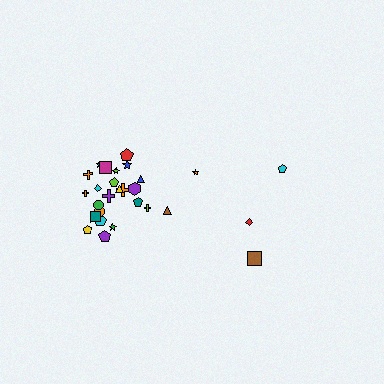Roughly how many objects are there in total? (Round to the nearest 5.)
Roughly 30 objects in total.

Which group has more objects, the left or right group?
The left group.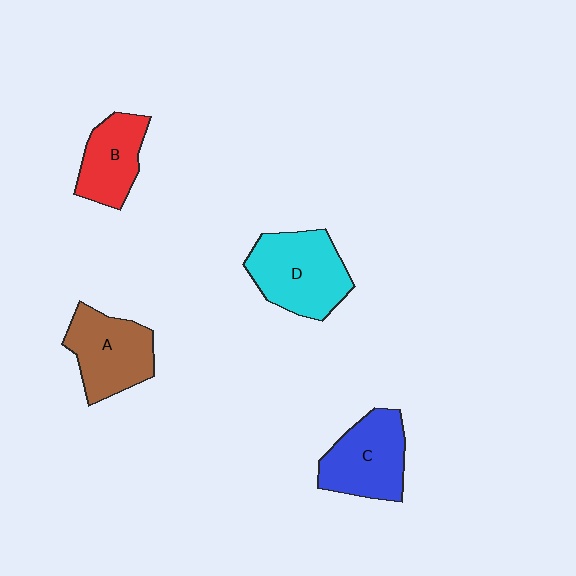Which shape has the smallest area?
Shape B (red).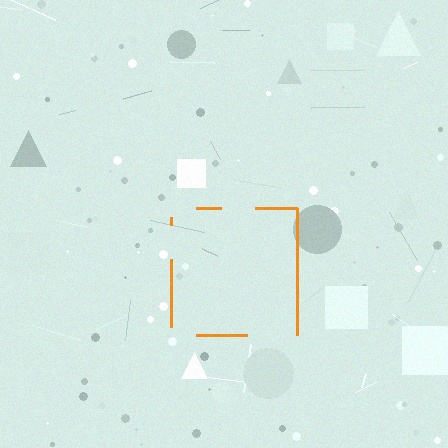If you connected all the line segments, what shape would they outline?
They would outline a square.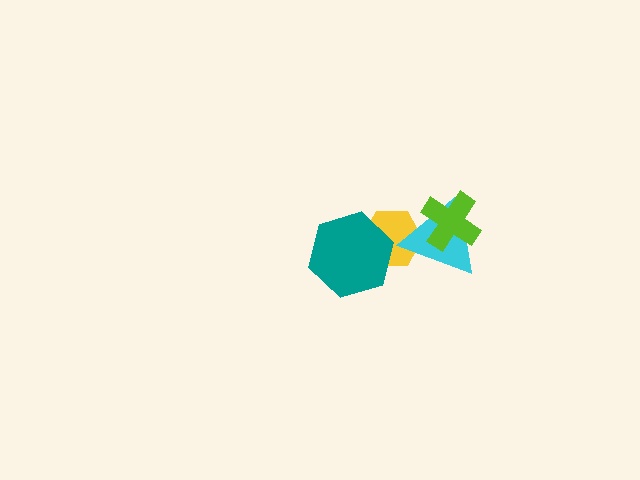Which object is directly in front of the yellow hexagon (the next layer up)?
The teal hexagon is directly in front of the yellow hexagon.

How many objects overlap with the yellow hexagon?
2 objects overlap with the yellow hexagon.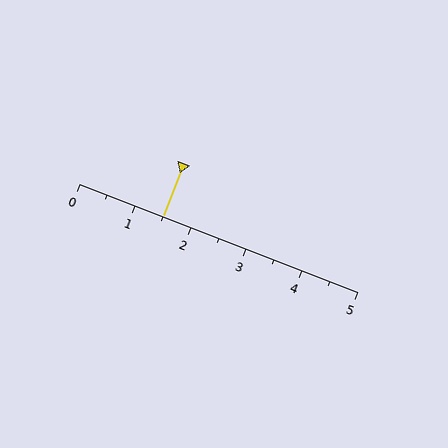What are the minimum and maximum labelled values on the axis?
The axis runs from 0 to 5.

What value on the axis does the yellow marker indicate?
The marker indicates approximately 1.5.